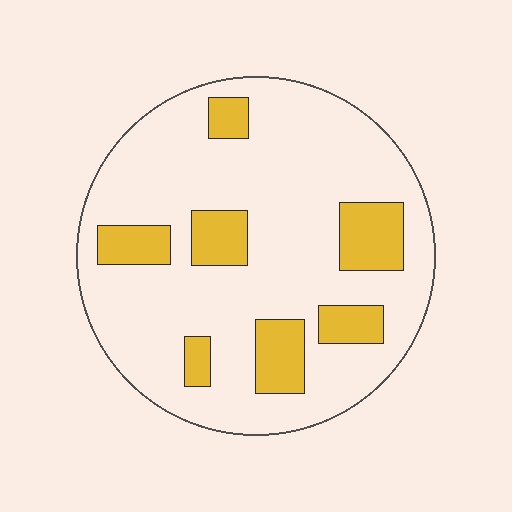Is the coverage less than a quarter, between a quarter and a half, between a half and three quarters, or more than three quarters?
Less than a quarter.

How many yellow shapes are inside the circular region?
7.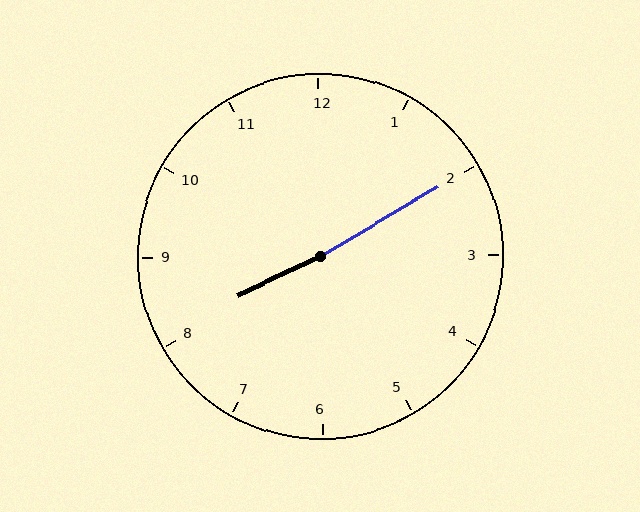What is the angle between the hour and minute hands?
Approximately 175 degrees.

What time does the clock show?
8:10.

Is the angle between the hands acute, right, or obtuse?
It is obtuse.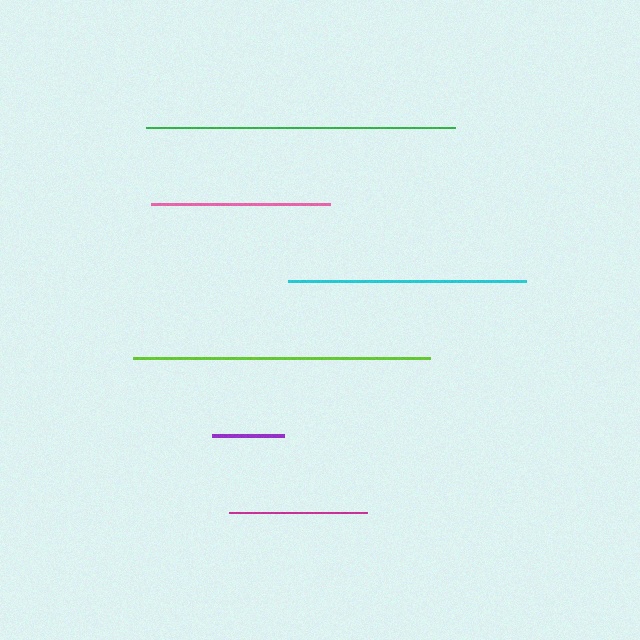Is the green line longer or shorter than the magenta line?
The green line is longer than the magenta line.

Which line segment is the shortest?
The purple line is the shortest at approximately 72 pixels.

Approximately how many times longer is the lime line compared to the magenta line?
The lime line is approximately 2.2 times the length of the magenta line.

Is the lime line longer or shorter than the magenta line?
The lime line is longer than the magenta line.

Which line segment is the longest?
The green line is the longest at approximately 310 pixels.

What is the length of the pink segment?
The pink segment is approximately 178 pixels long.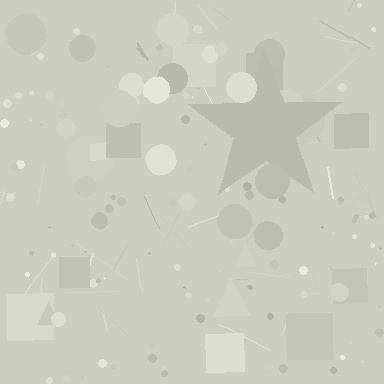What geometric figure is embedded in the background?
A star is embedded in the background.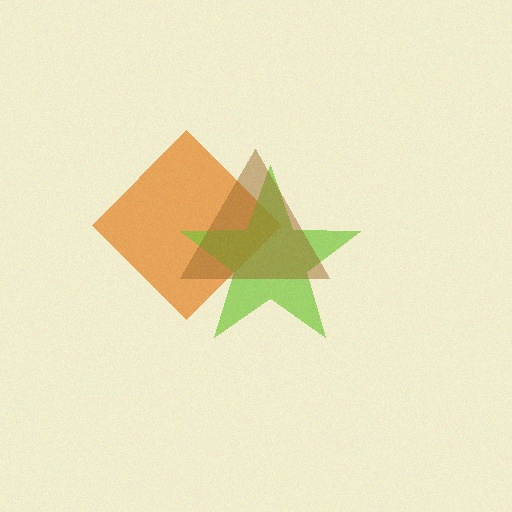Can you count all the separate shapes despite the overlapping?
Yes, there are 3 separate shapes.